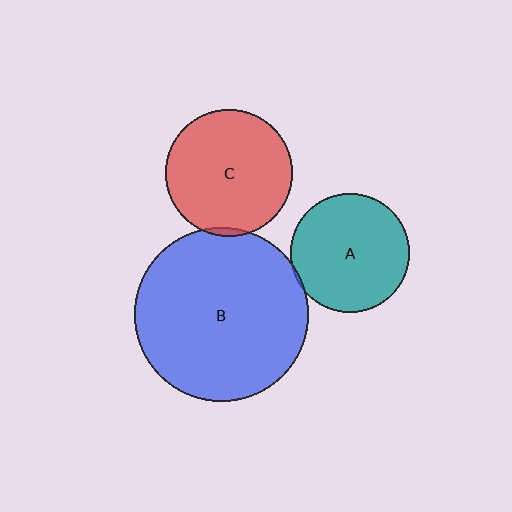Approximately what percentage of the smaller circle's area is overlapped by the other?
Approximately 5%.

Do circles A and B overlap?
Yes.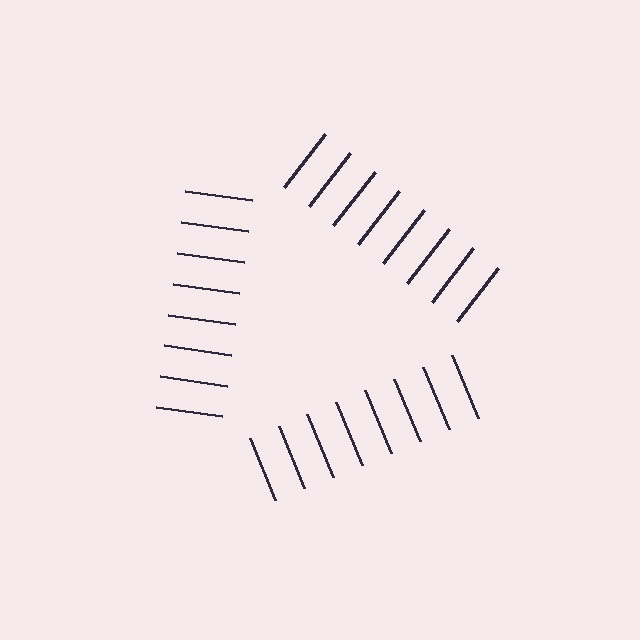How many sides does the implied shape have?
3 sides — the line-ends trace a triangle.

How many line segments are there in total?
24 — 8 along each of the 3 edges.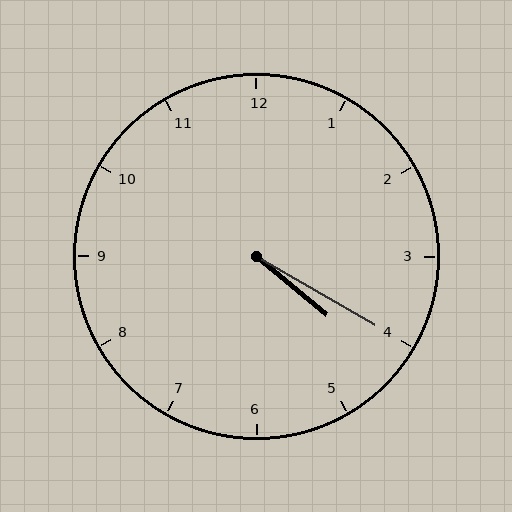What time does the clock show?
4:20.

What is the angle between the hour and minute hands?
Approximately 10 degrees.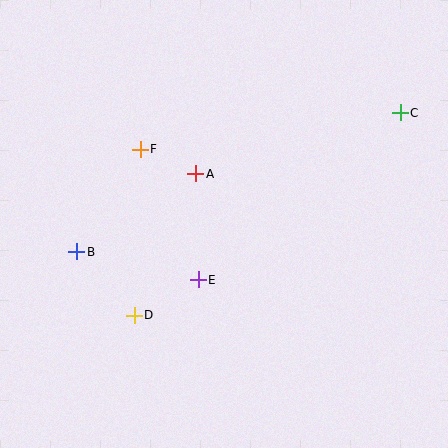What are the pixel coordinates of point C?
Point C is at (400, 113).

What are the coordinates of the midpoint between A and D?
The midpoint between A and D is at (165, 245).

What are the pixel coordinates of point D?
Point D is at (134, 315).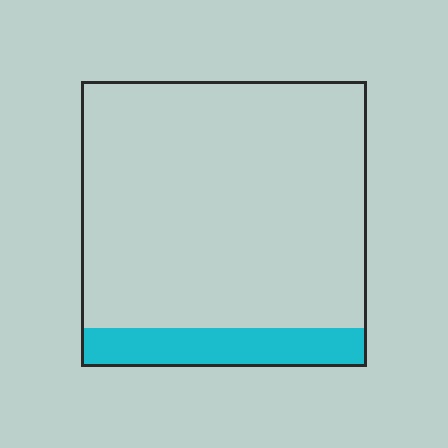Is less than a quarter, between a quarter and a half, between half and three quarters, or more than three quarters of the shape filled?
Less than a quarter.